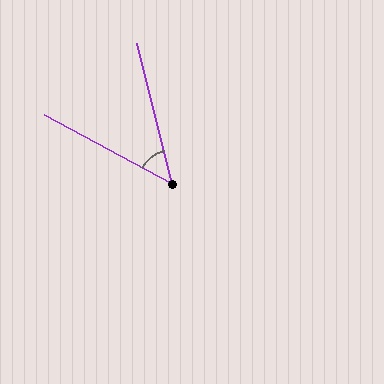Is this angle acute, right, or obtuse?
It is acute.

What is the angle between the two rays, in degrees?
Approximately 48 degrees.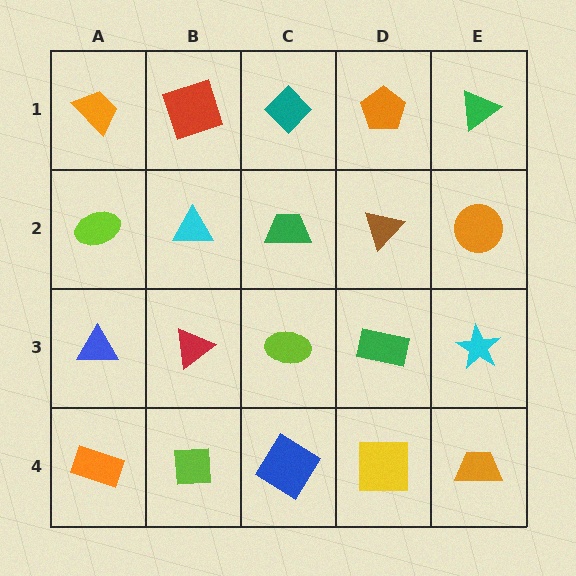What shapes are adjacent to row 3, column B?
A cyan triangle (row 2, column B), a lime square (row 4, column B), a blue triangle (row 3, column A), a lime ellipse (row 3, column C).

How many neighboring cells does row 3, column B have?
4.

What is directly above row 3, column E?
An orange circle.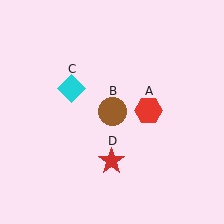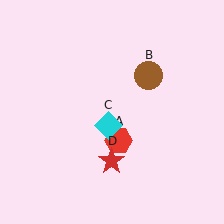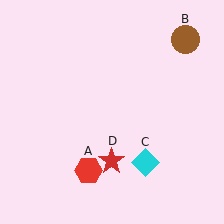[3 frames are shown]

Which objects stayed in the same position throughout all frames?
Red star (object D) remained stationary.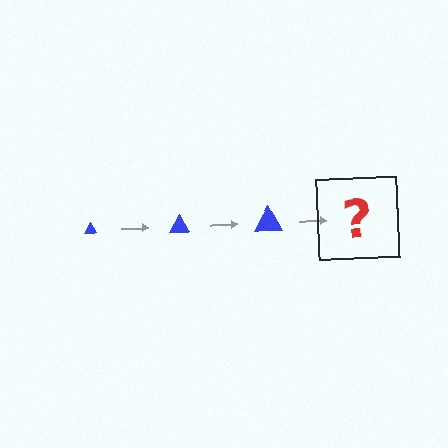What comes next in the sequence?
The next element should be a blue triangle, larger than the previous one.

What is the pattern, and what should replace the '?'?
The pattern is that the triangle gets progressively larger each step. The '?' should be a blue triangle, larger than the previous one.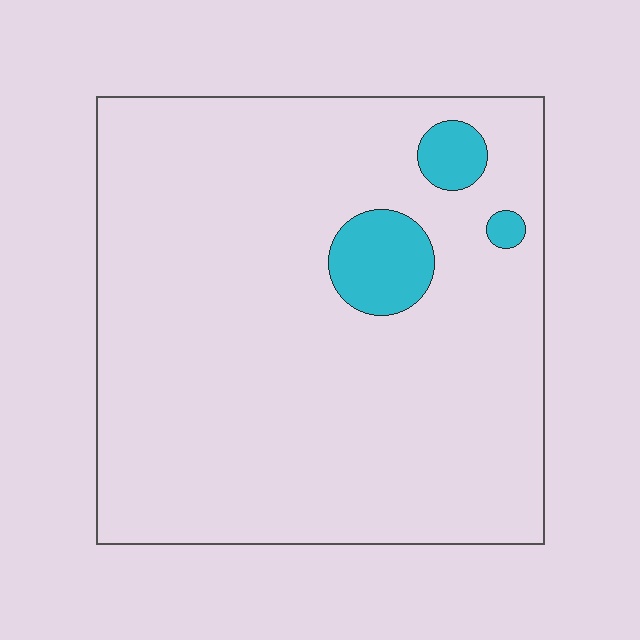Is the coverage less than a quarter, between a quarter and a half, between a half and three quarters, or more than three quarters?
Less than a quarter.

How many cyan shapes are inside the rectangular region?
3.